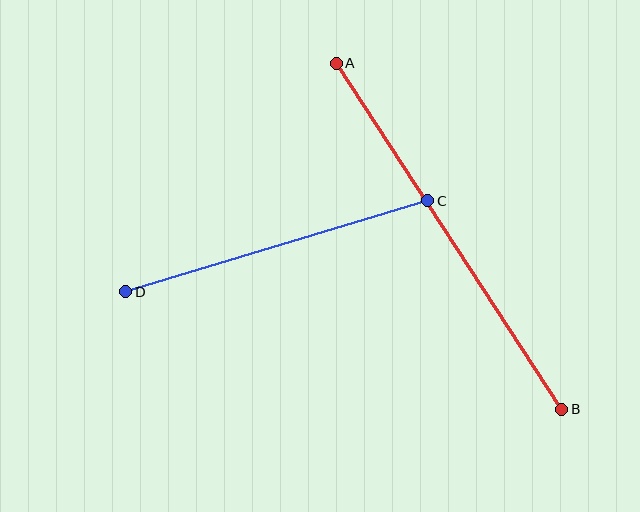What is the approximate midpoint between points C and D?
The midpoint is at approximately (277, 246) pixels.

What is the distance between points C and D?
The distance is approximately 315 pixels.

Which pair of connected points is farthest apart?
Points A and B are farthest apart.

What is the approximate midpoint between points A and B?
The midpoint is at approximately (449, 236) pixels.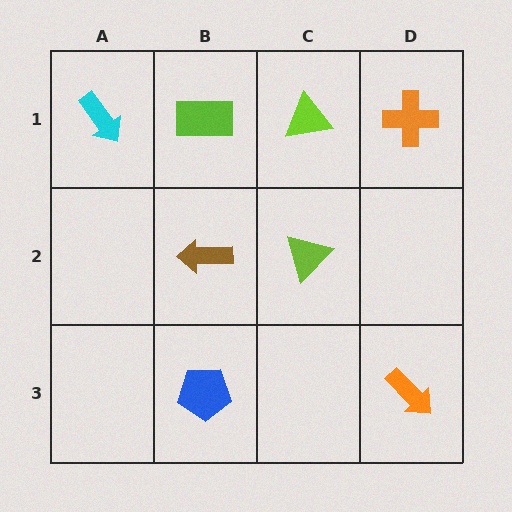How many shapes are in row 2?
2 shapes.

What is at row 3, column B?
A blue pentagon.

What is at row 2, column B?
A brown arrow.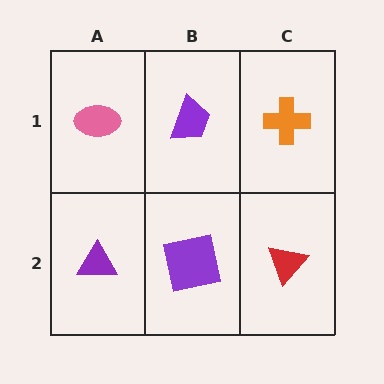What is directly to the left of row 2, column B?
A purple triangle.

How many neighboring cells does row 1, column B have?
3.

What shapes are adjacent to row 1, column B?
A purple square (row 2, column B), a pink ellipse (row 1, column A), an orange cross (row 1, column C).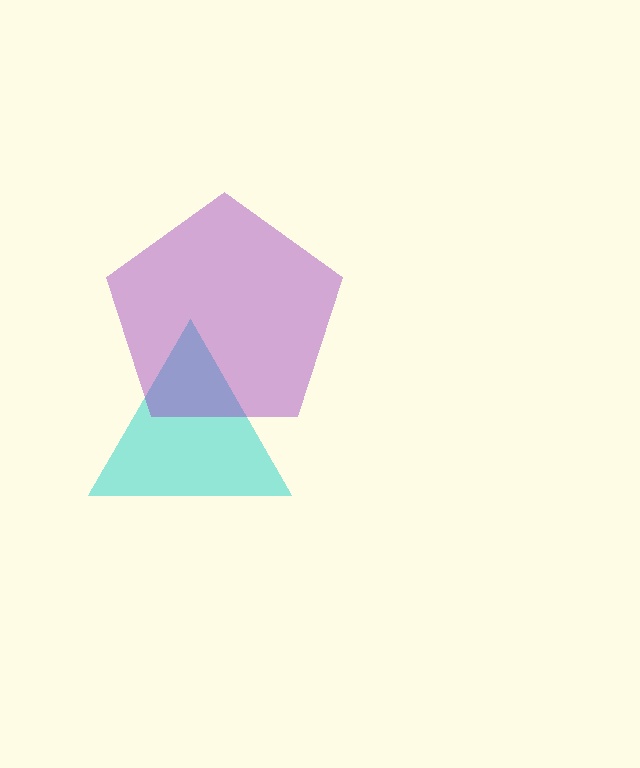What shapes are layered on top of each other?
The layered shapes are: a cyan triangle, a purple pentagon.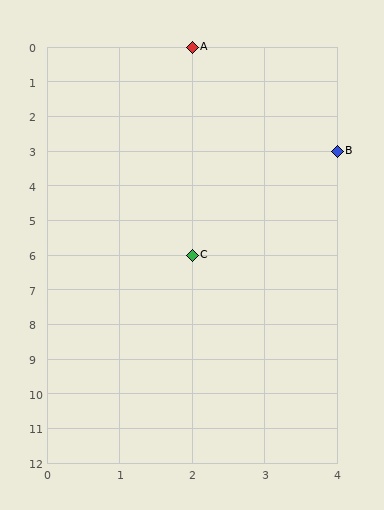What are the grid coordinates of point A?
Point A is at grid coordinates (2, 0).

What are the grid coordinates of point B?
Point B is at grid coordinates (4, 3).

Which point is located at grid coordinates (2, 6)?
Point C is at (2, 6).